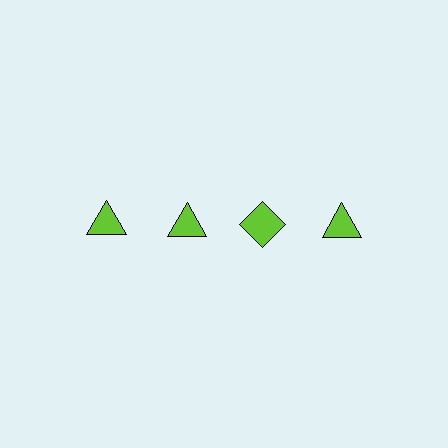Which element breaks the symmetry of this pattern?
The lime diamond in the top row, center column breaks the symmetry. All other shapes are lime triangles.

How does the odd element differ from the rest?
It has a different shape: diamond instead of triangle.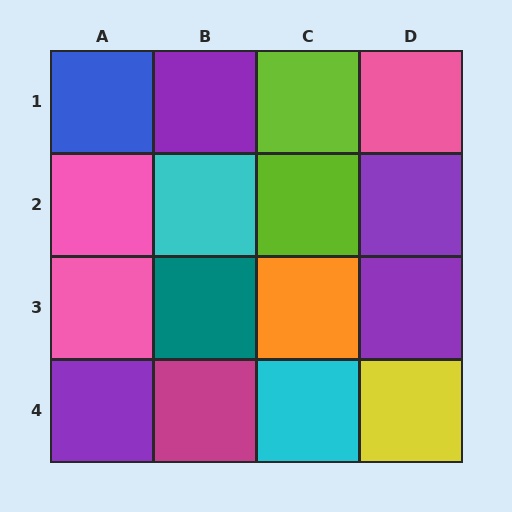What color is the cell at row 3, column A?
Pink.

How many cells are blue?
1 cell is blue.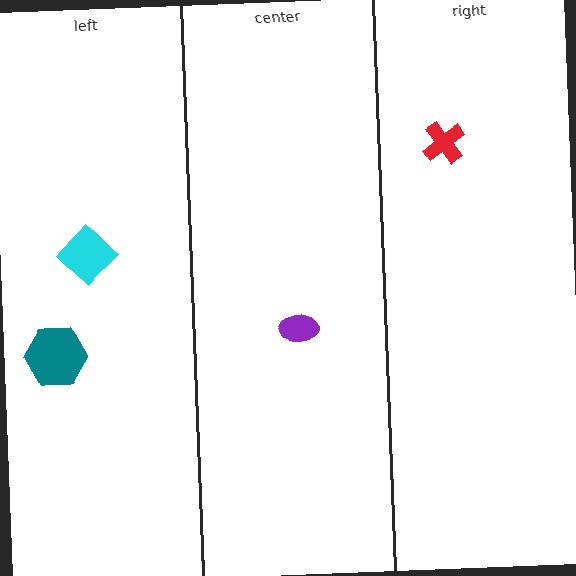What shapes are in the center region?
The purple ellipse.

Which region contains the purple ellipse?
The center region.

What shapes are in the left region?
The cyan diamond, the teal hexagon.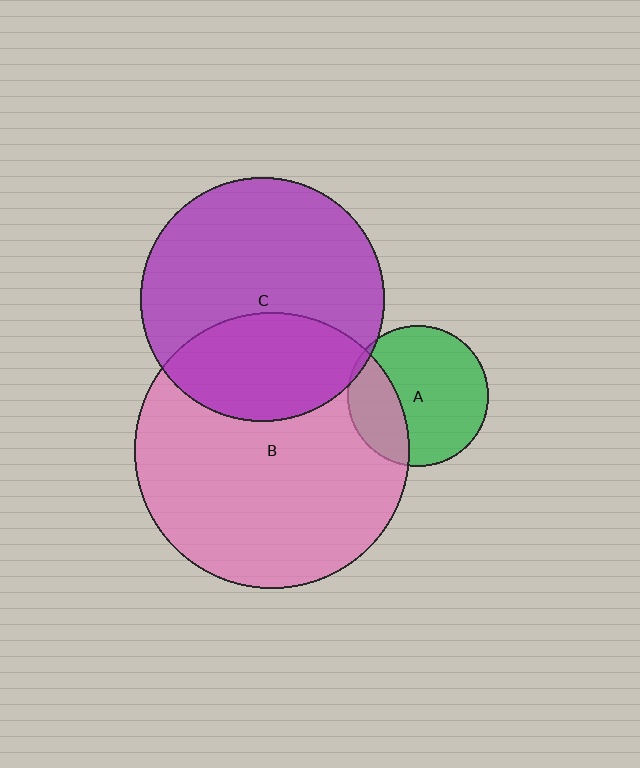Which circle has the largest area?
Circle B (pink).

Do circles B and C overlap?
Yes.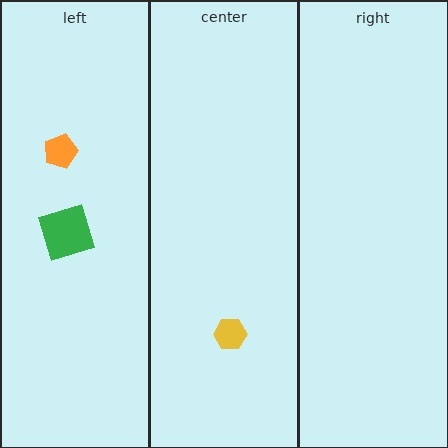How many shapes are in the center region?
1.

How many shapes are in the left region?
2.